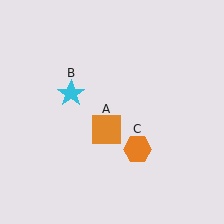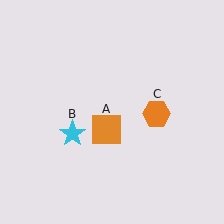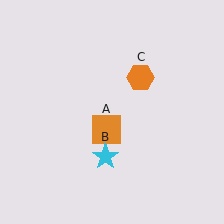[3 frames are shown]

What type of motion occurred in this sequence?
The cyan star (object B), orange hexagon (object C) rotated counterclockwise around the center of the scene.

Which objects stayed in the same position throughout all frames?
Orange square (object A) remained stationary.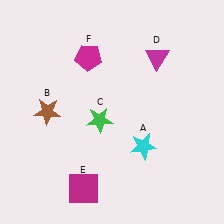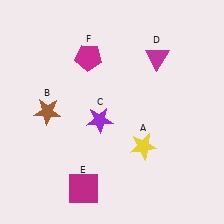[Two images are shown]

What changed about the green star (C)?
In Image 1, C is green. In Image 2, it changed to purple.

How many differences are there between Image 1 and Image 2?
There are 2 differences between the two images.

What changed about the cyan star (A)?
In Image 1, A is cyan. In Image 2, it changed to yellow.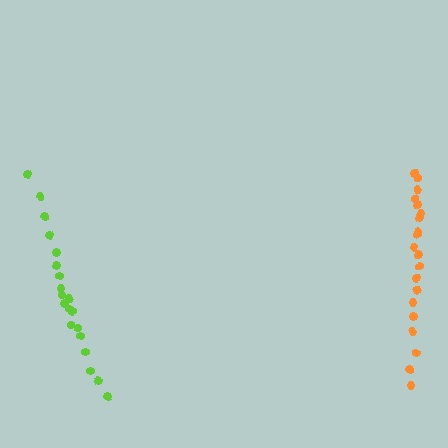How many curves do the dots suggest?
There are 2 distinct paths.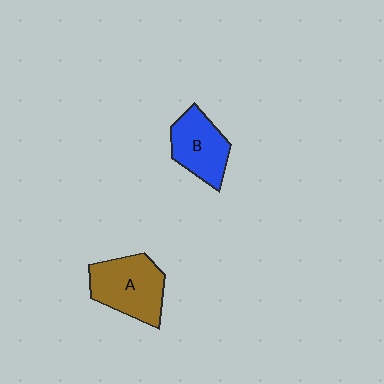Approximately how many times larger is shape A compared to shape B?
Approximately 1.2 times.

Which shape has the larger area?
Shape A (brown).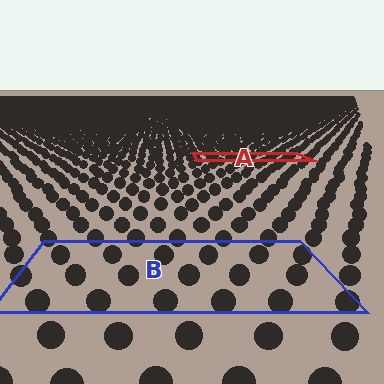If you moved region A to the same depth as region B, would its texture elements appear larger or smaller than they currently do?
They would appear larger. At a closer depth, the same texture elements are projected at a bigger on-screen size.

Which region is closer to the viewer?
Region B is closer. The texture elements there are larger and more spread out.